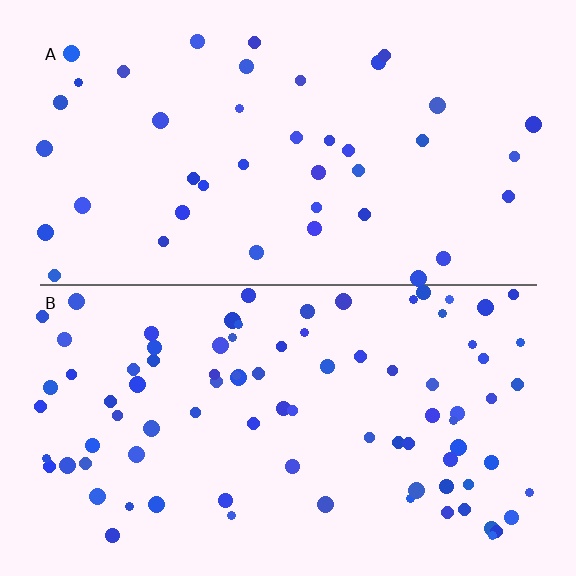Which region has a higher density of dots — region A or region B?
B (the bottom).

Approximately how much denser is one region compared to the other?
Approximately 2.1× — region B over region A.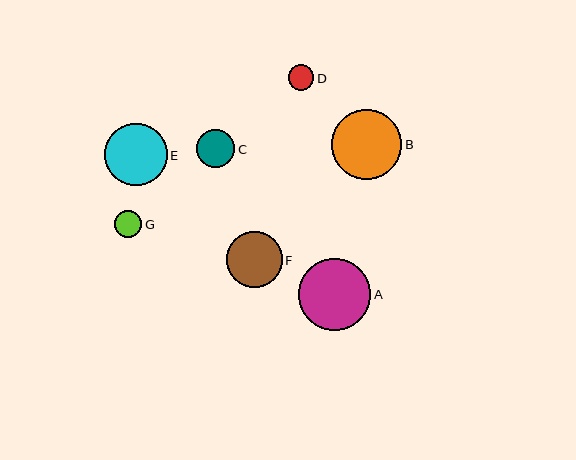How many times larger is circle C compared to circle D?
Circle C is approximately 1.5 times the size of circle D.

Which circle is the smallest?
Circle D is the smallest with a size of approximately 26 pixels.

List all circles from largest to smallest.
From largest to smallest: A, B, E, F, C, G, D.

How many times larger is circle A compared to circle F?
Circle A is approximately 1.3 times the size of circle F.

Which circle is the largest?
Circle A is the largest with a size of approximately 72 pixels.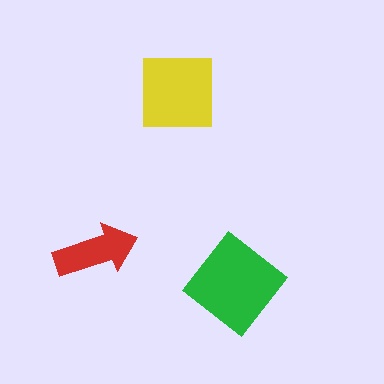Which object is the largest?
The green diamond.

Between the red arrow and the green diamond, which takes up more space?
The green diamond.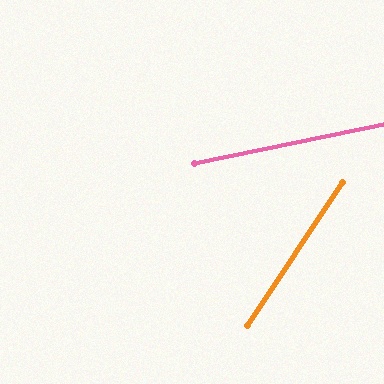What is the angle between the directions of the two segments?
Approximately 45 degrees.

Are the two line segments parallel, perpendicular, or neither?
Neither parallel nor perpendicular — they differ by about 45°.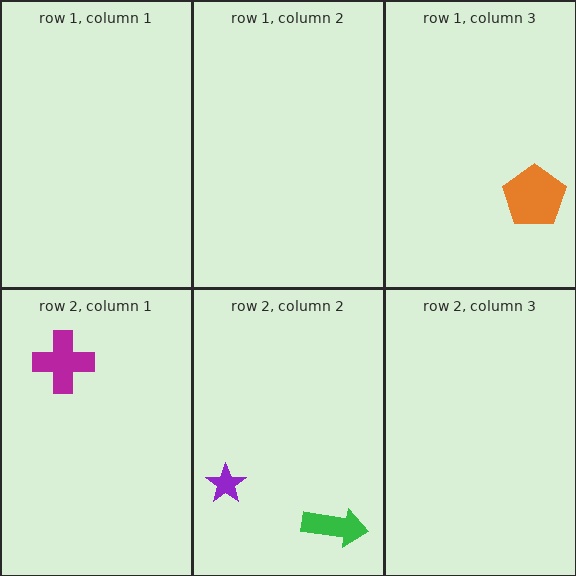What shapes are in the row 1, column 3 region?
The orange pentagon.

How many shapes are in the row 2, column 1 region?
1.